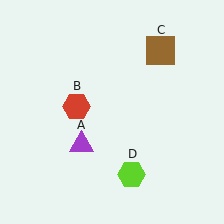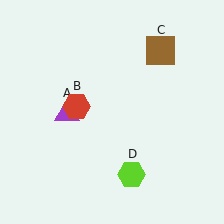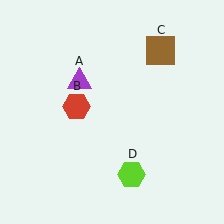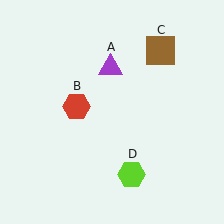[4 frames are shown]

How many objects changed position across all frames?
1 object changed position: purple triangle (object A).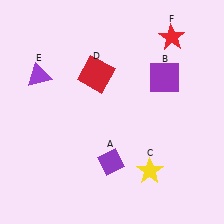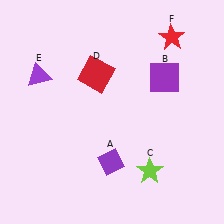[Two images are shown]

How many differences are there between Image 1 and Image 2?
There is 1 difference between the two images.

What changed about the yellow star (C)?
In Image 1, C is yellow. In Image 2, it changed to lime.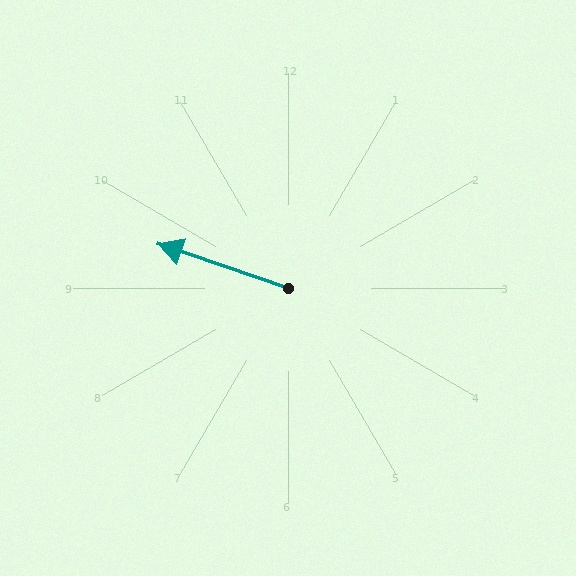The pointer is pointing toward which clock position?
Roughly 10 o'clock.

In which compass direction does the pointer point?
West.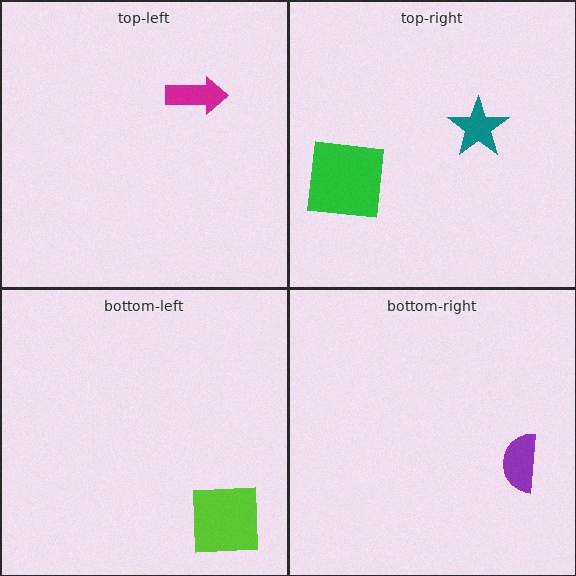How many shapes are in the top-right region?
2.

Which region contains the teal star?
The top-right region.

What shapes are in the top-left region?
The magenta arrow.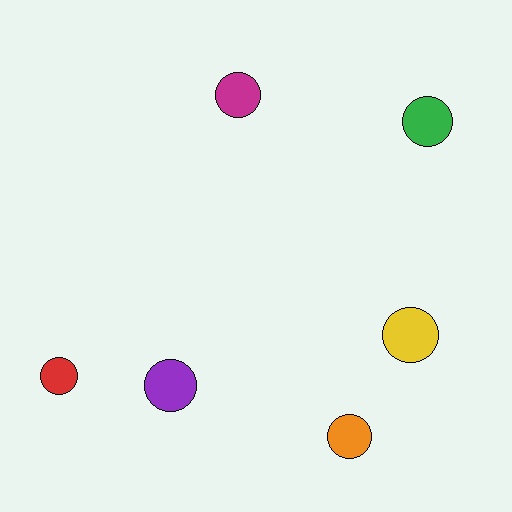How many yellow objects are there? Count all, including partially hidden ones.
There is 1 yellow object.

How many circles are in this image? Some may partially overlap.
There are 6 circles.